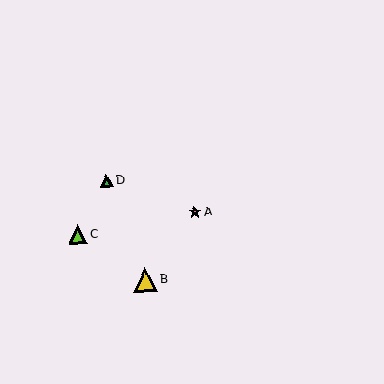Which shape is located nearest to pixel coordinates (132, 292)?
The yellow triangle (labeled B) at (145, 280) is nearest to that location.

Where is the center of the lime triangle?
The center of the lime triangle is at (78, 234).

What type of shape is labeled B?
Shape B is a yellow triangle.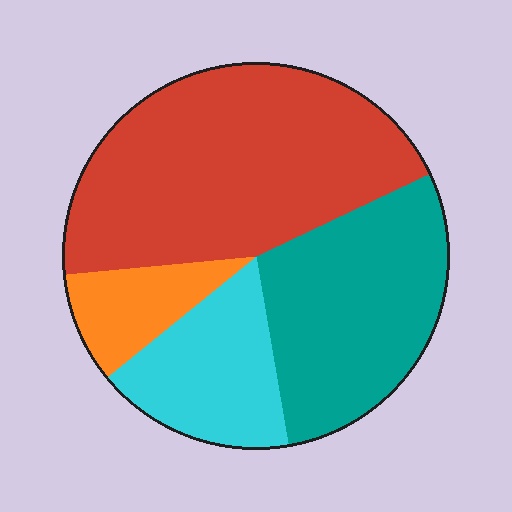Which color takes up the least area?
Orange, at roughly 10%.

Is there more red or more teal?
Red.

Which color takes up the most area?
Red, at roughly 45%.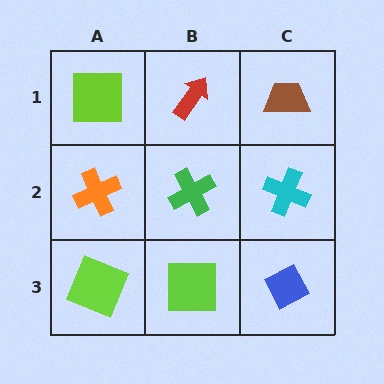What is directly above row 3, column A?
An orange cross.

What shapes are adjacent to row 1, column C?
A cyan cross (row 2, column C), a red arrow (row 1, column B).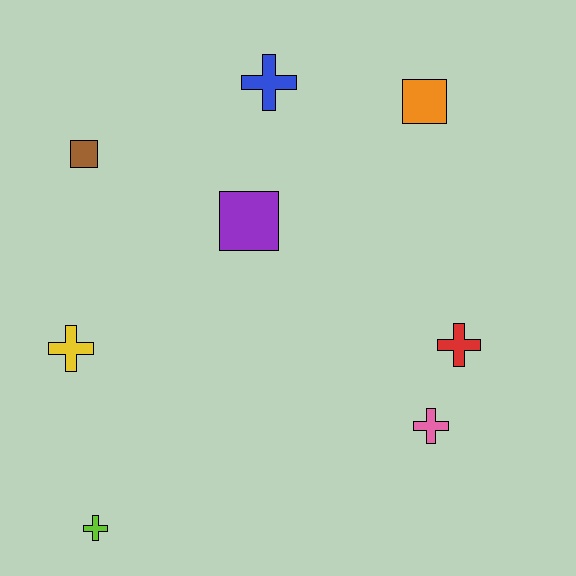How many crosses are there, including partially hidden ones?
There are 5 crosses.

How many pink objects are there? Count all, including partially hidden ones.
There is 1 pink object.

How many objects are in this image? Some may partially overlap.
There are 8 objects.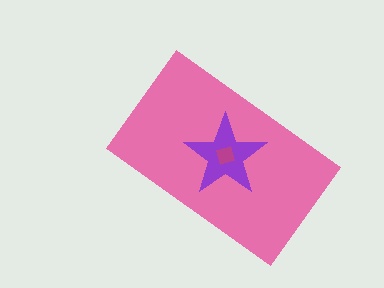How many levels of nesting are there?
3.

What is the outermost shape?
The pink rectangle.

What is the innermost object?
The magenta square.